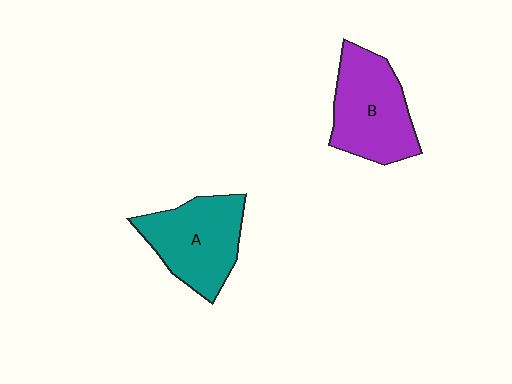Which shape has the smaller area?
Shape A (teal).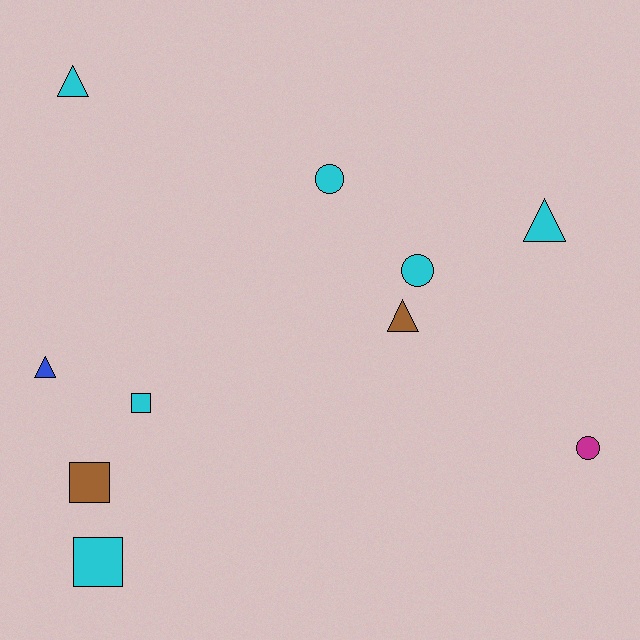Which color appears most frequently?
Cyan, with 6 objects.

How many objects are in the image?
There are 10 objects.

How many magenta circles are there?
There is 1 magenta circle.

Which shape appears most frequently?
Triangle, with 4 objects.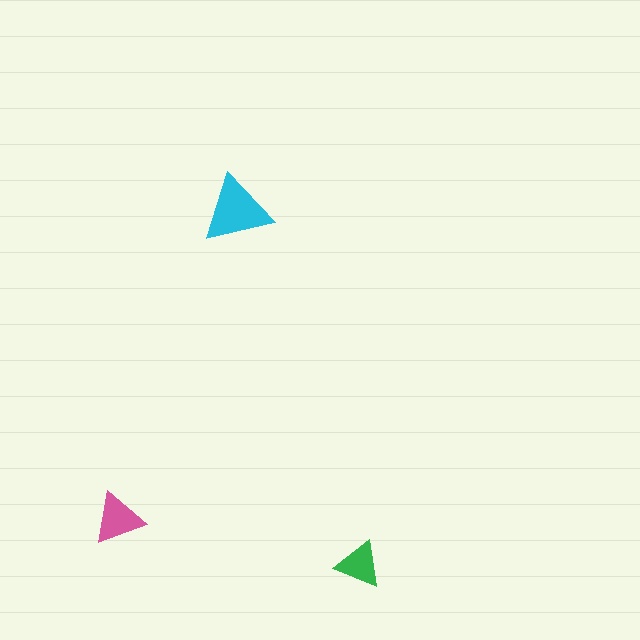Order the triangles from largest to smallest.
the cyan one, the pink one, the green one.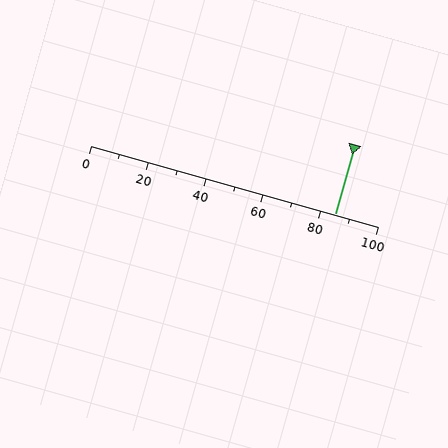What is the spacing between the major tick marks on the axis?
The major ticks are spaced 20 apart.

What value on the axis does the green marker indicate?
The marker indicates approximately 85.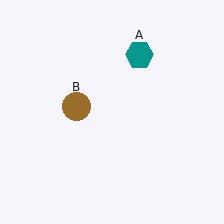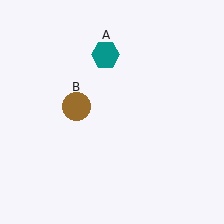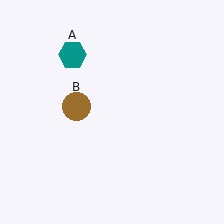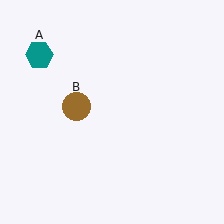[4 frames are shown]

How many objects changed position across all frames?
1 object changed position: teal hexagon (object A).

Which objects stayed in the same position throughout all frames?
Brown circle (object B) remained stationary.